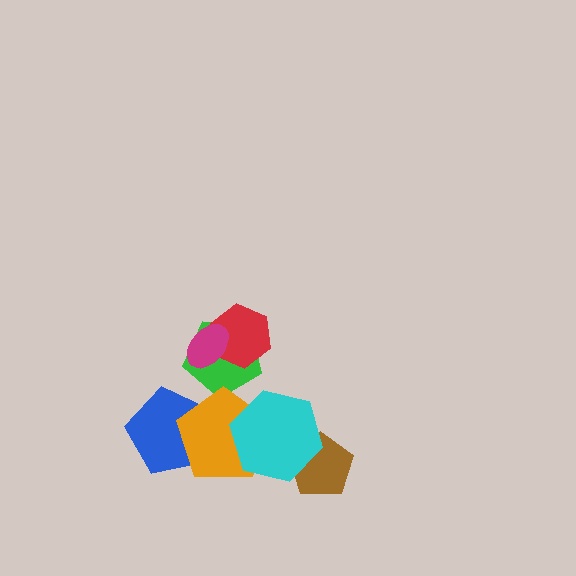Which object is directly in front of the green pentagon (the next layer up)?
The red hexagon is directly in front of the green pentagon.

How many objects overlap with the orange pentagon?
3 objects overlap with the orange pentagon.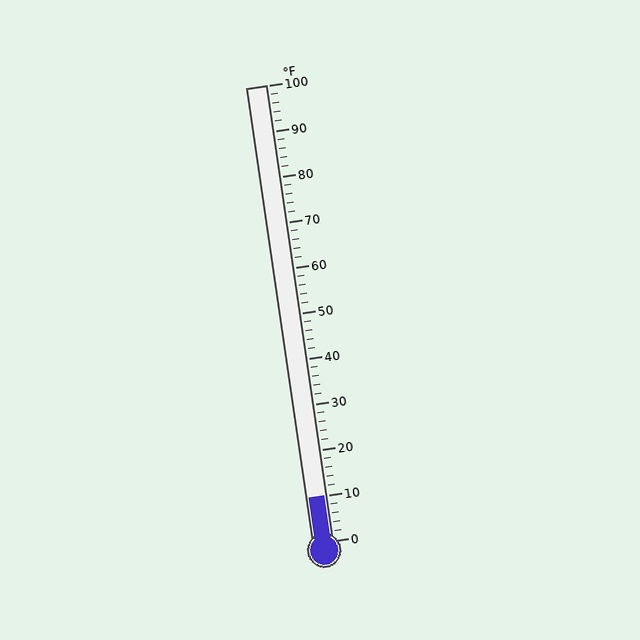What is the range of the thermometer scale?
The thermometer scale ranges from 0°F to 100°F.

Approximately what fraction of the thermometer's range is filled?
The thermometer is filled to approximately 10% of its range.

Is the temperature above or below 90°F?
The temperature is below 90°F.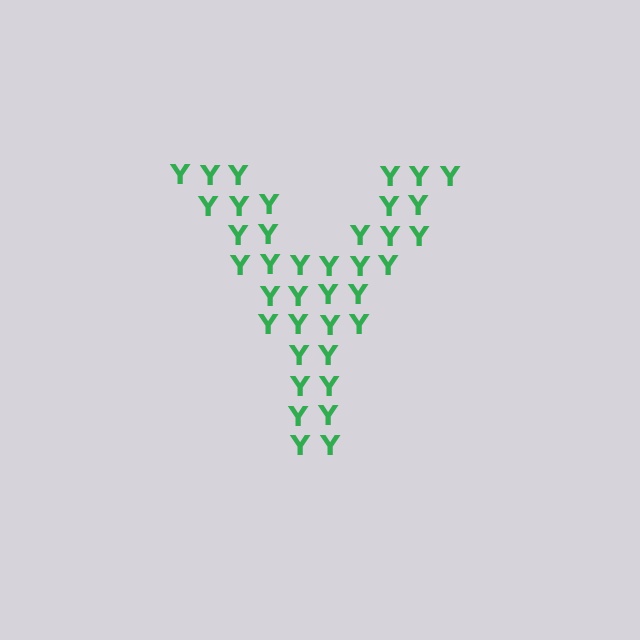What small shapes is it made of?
It is made of small letter Y's.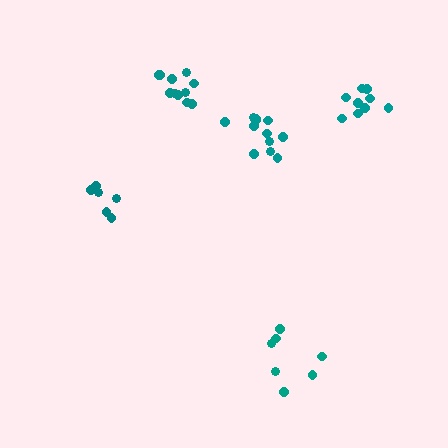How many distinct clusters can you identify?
There are 5 distinct clusters.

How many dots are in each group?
Group 1: 6 dots, Group 2: 11 dots, Group 3: 10 dots, Group 4: 7 dots, Group 5: 12 dots (46 total).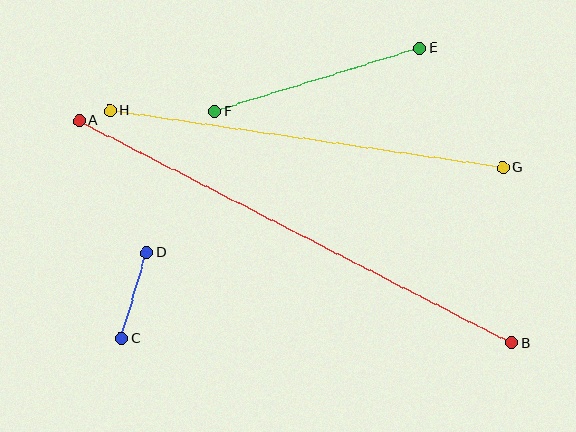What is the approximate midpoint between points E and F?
The midpoint is at approximately (317, 80) pixels.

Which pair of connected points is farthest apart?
Points A and B are farthest apart.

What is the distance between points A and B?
The distance is approximately 487 pixels.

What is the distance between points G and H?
The distance is approximately 397 pixels.